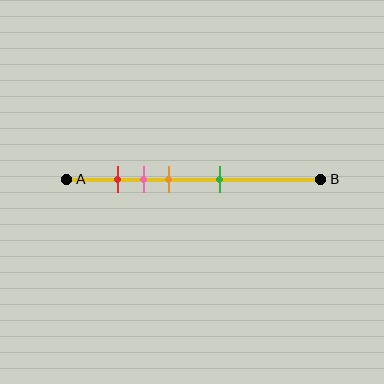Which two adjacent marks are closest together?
The red and pink marks are the closest adjacent pair.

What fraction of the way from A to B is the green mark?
The green mark is approximately 60% (0.6) of the way from A to B.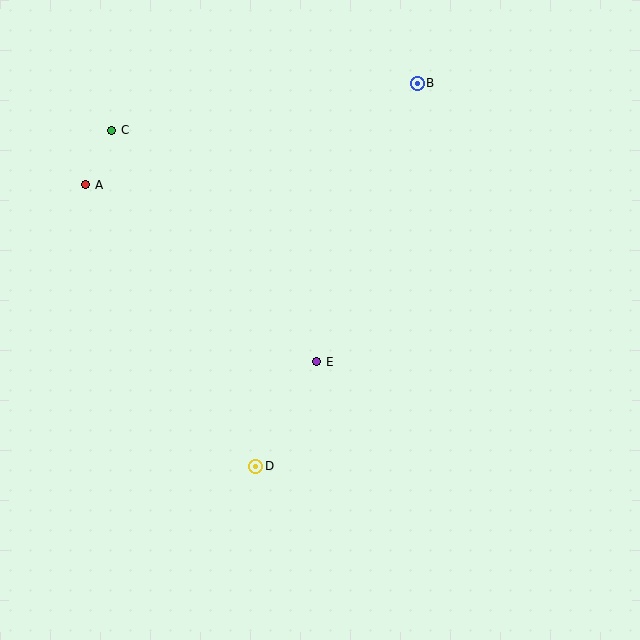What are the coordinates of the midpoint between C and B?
The midpoint between C and B is at (265, 107).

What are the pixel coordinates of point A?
Point A is at (86, 185).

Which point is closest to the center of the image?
Point E at (317, 362) is closest to the center.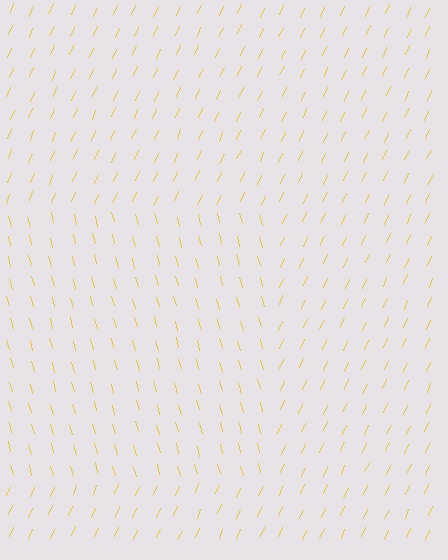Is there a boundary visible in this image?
Yes, there is a texture boundary formed by a change in line orientation.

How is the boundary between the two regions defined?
The boundary is defined purely by a change in line orientation (approximately 40 degrees difference). All lines are the same color and thickness.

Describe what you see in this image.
The image is filled with small yellow line segments. A rectangle region in the image has lines oriented differently from the surrounding lines, creating a visible texture boundary.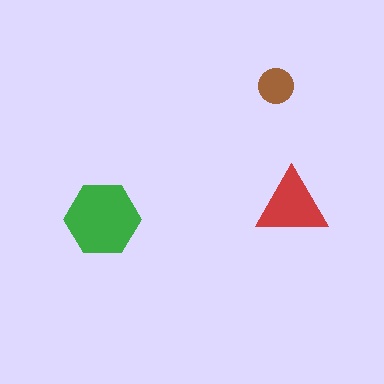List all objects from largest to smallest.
The green hexagon, the red triangle, the brown circle.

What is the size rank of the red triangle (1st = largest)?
2nd.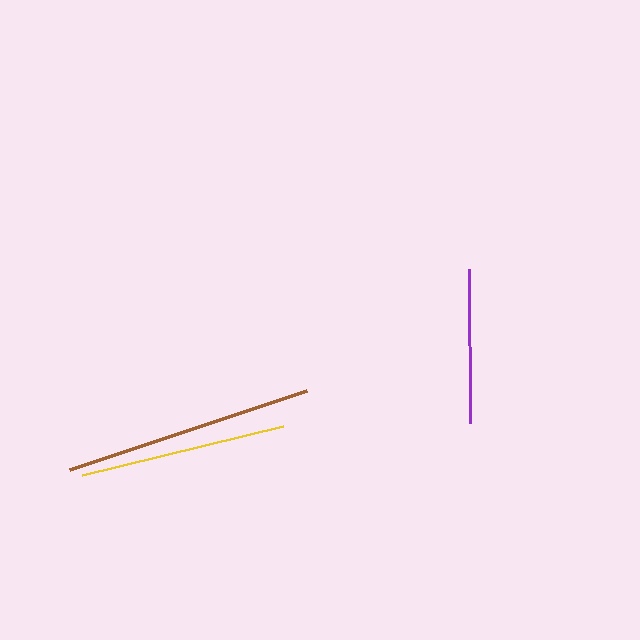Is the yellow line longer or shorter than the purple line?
The yellow line is longer than the purple line.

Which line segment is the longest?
The brown line is the longest at approximately 250 pixels.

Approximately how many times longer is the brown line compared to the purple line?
The brown line is approximately 1.6 times the length of the purple line.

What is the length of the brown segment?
The brown segment is approximately 250 pixels long.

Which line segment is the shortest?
The purple line is the shortest at approximately 154 pixels.